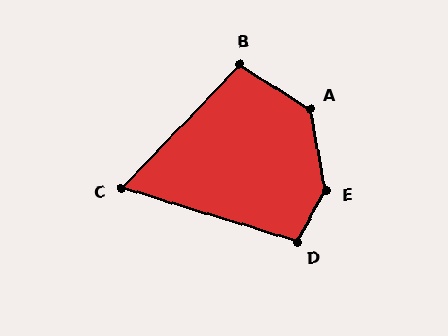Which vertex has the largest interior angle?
E, at approximately 140 degrees.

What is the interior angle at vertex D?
Approximately 102 degrees (obtuse).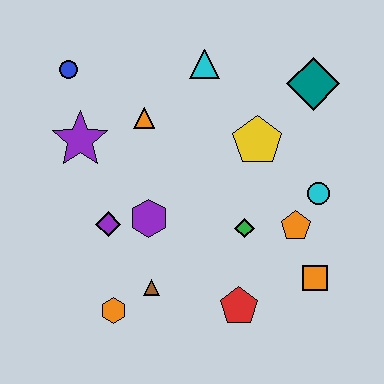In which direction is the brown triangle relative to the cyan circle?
The brown triangle is to the left of the cyan circle.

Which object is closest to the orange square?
The orange pentagon is closest to the orange square.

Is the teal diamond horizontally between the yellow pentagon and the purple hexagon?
No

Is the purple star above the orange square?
Yes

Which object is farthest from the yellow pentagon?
The orange hexagon is farthest from the yellow pentagon.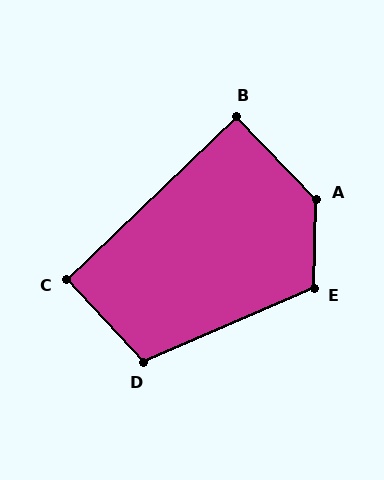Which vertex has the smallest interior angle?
B, at approximately 90 degrees.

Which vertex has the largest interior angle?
A, at approximately 134 degrees.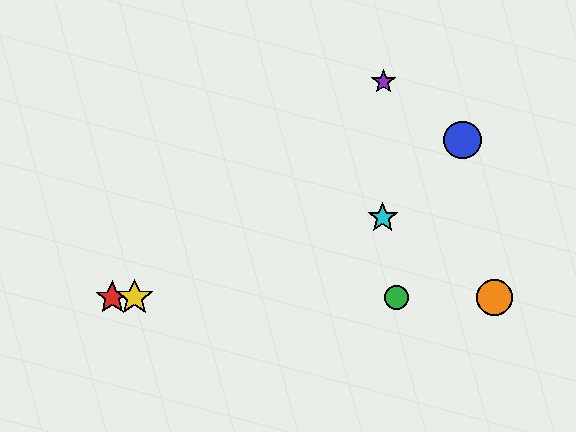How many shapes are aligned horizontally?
4 shapes (the red star, the green circle, the yellow star, the orange circle) are aligned horizontally.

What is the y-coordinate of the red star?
The red star is at y≈298.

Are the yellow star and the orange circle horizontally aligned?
Yes, both are at y≈298.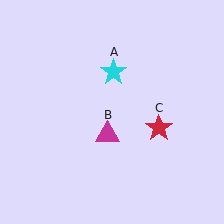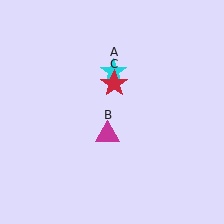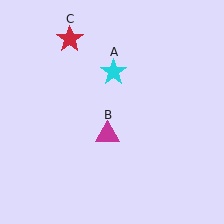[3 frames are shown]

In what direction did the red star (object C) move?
The red star (object C) moved up and to the left.